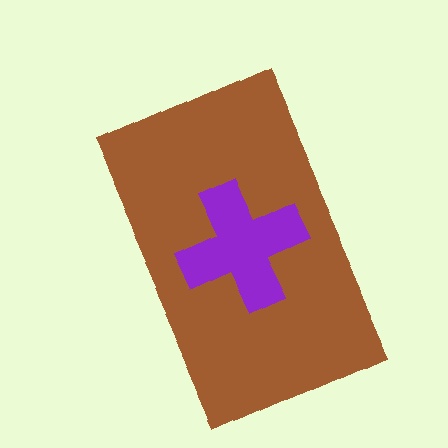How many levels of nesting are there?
2.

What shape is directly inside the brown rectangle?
The purple cross.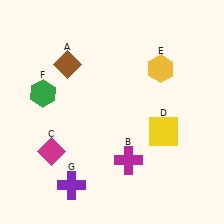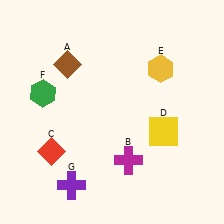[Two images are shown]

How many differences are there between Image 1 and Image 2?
There is 1 difference between the two images.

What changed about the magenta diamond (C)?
In Image 1, C is magenta. In Image 2, it changed to red.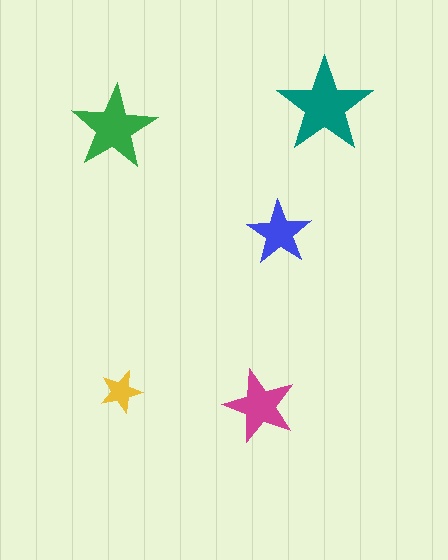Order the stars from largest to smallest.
the teal one, the green one, the magenta one, the blue one, the yellow one.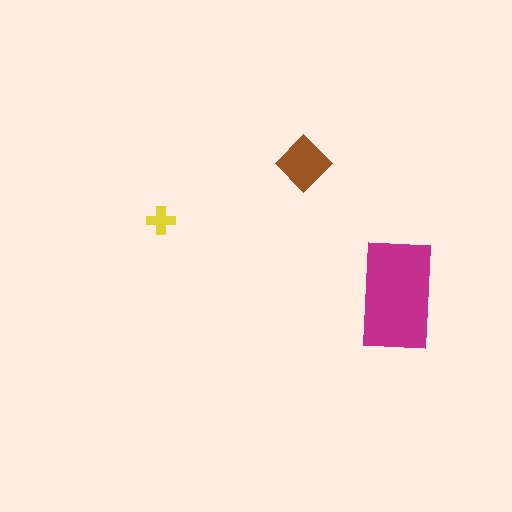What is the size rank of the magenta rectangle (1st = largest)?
1st.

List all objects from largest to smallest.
The magenta rectangle, the brown diamond, the yellow cross.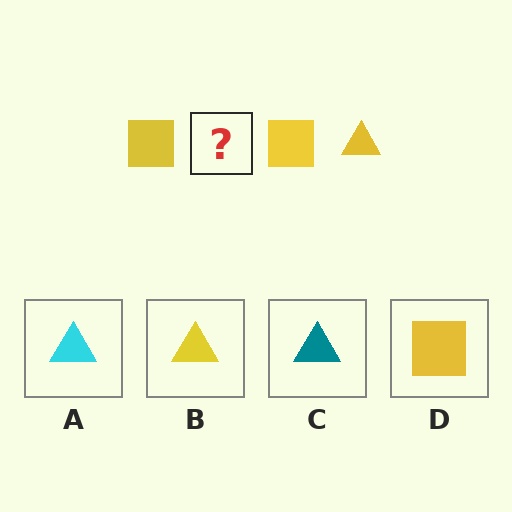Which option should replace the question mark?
Option B.